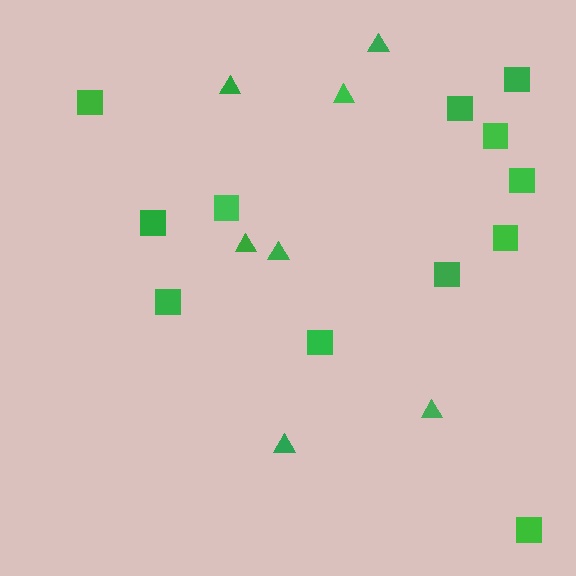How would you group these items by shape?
There are 2 groups: one group of triangles (7) and one group of squares (12).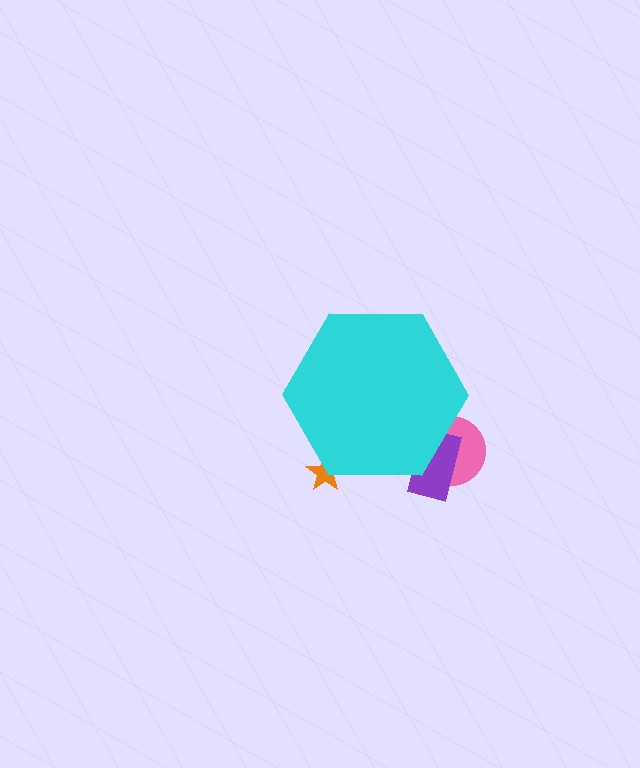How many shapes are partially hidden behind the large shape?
3 shapes are partially hidden.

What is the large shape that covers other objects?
A cyan hexagon.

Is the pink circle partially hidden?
Yes, the pink circle is partially hidden behind the cyan hexagon.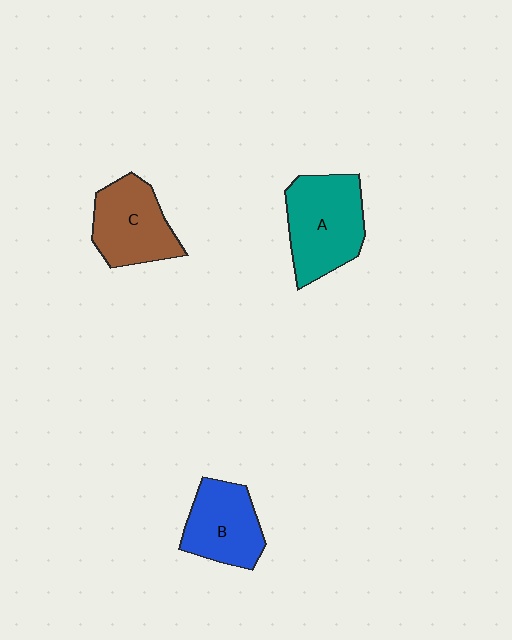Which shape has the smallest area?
Shape B (blue).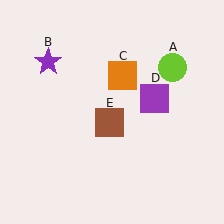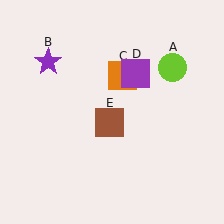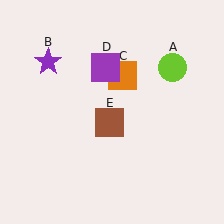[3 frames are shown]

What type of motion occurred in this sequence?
The purple square (object D) rotated counterclockwise around the center of the scene.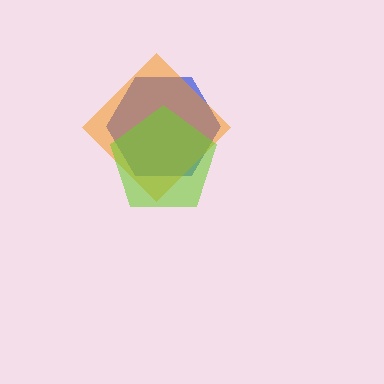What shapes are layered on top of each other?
The layered shapes are: a blue hexagon, an orange diamond, a lime pentagon.